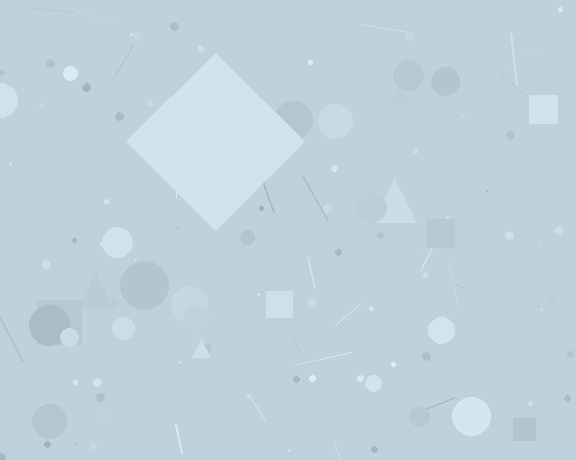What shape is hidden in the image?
A diamond is hidden in the image.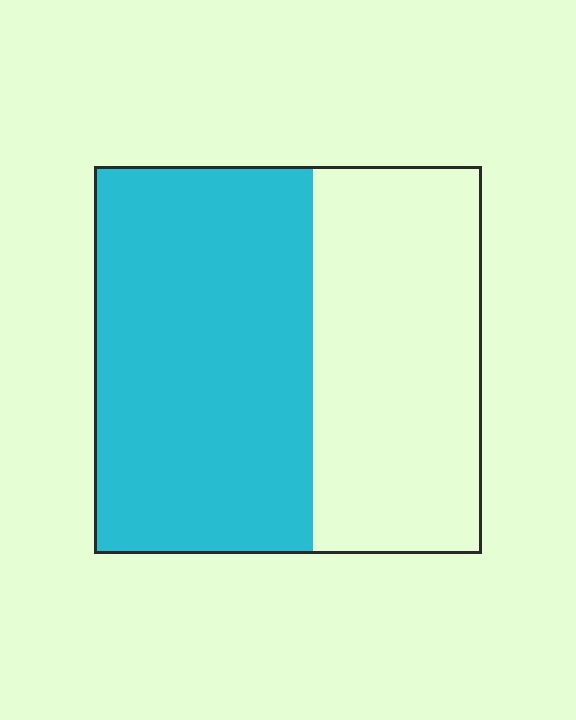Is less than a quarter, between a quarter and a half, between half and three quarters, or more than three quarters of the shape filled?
Between half and three quarters.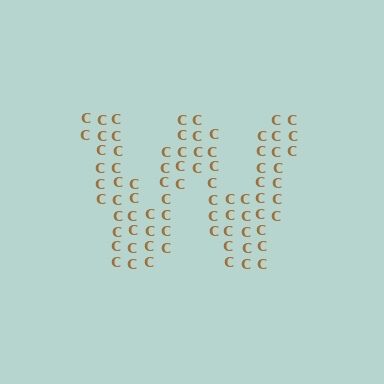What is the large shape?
The large shape is the letter W.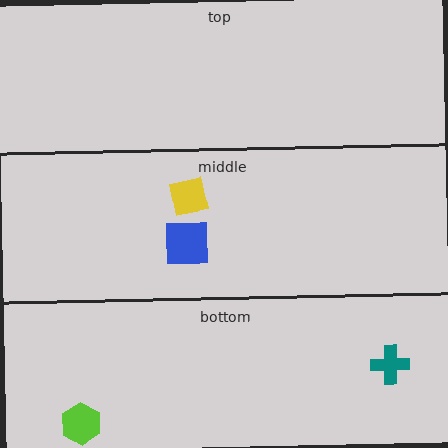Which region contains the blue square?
The middle region.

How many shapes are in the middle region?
2.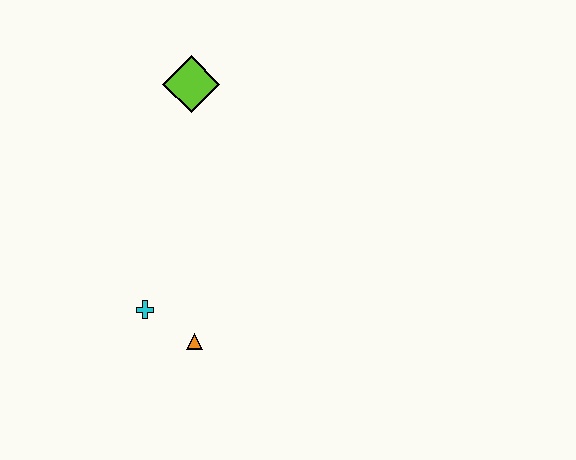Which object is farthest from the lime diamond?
The orange triangle is farthest from the lime diamond.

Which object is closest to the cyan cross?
The orange triangle is closest to the cyan cross.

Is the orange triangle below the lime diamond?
Yes